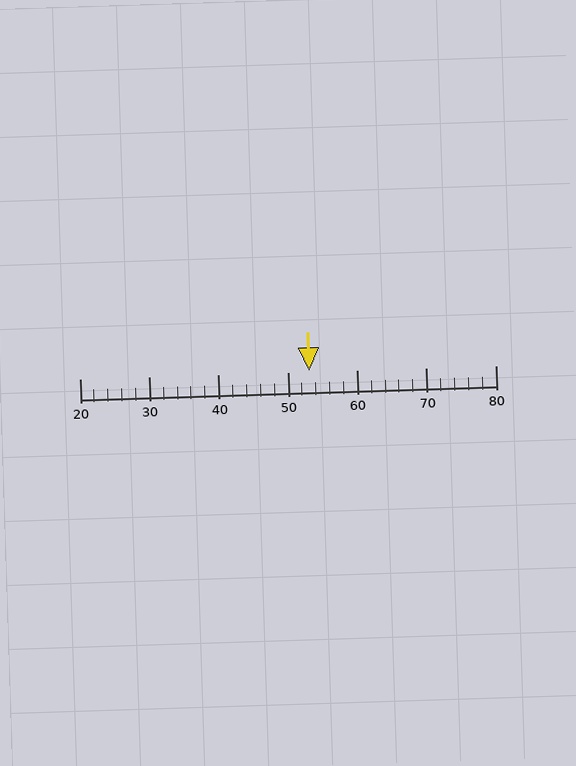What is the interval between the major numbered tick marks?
The major tick marks are spaced 10 units apart.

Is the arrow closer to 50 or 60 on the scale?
The arrow is closer to 50.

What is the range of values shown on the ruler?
The ruler shows values from 20 to 80.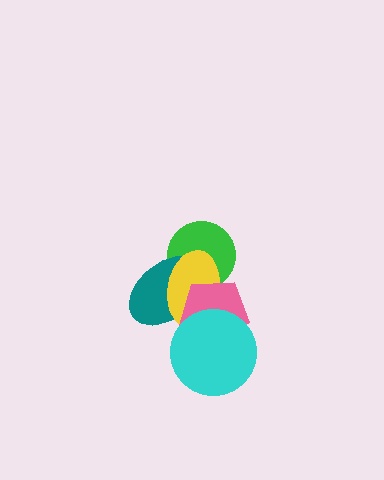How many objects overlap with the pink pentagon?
4 objects overlap with the pink pentagon.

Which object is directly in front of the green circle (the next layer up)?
The teal ellipse is directly in front of the green circle.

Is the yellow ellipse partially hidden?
Yes, it is partially covered by another shape.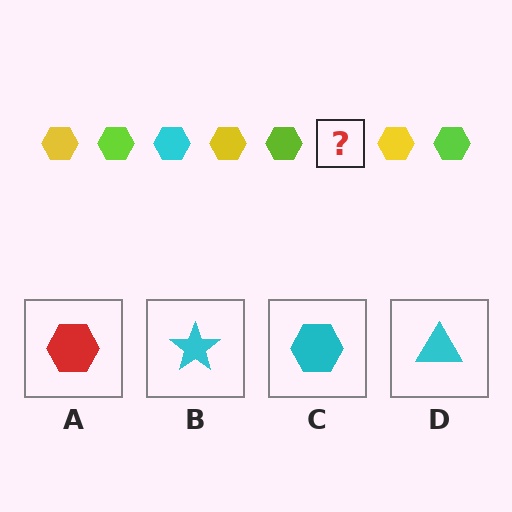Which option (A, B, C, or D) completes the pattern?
C.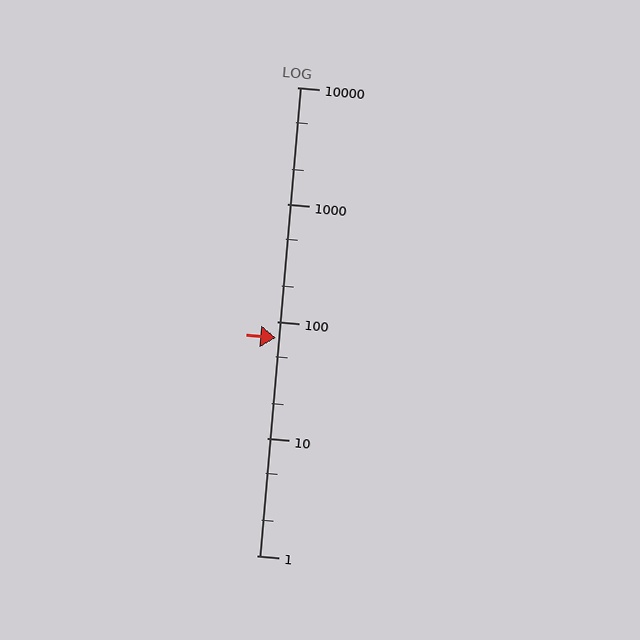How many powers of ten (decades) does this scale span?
The scale spans 4 decades, from 1 to 10000.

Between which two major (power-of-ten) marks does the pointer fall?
The pointer is between 10 and 100.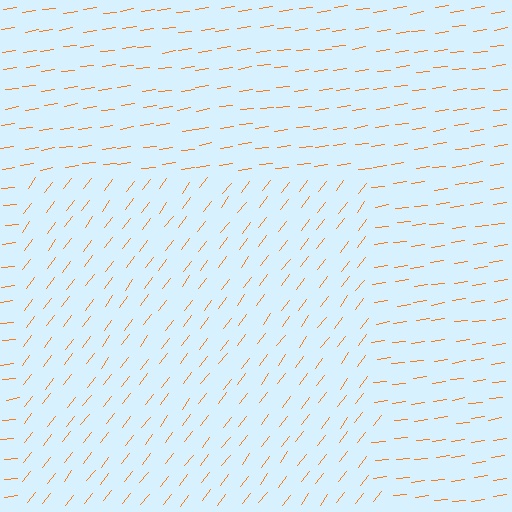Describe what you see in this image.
The image is filled with small orange line segments. A rectangle region in the image has lines oriented differently from the surrounding lines, creating a visible texture boundary.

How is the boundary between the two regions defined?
The boundary is defined purely by a change in line orientation (approximately 45 degrees difference). All lines are the same color and thickness.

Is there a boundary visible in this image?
Yes, there is a texture boundary formed by a change in line orientation.